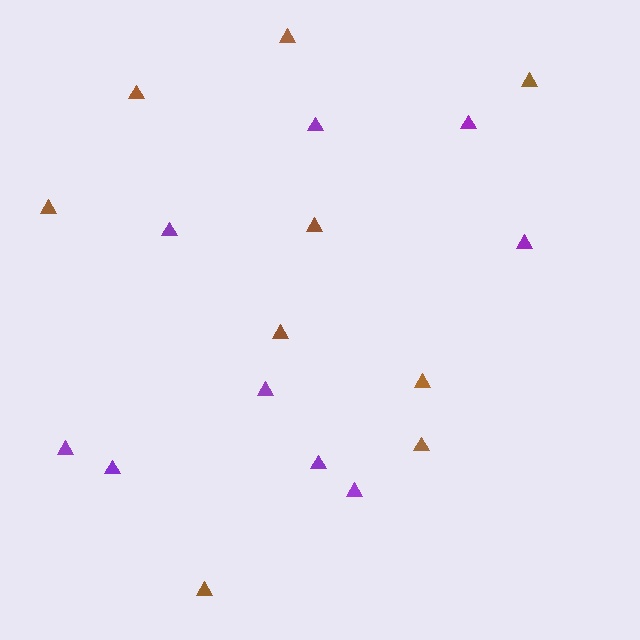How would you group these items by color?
There are 2 groups: one group of purple triangles (9) and one group of brown triangles (9).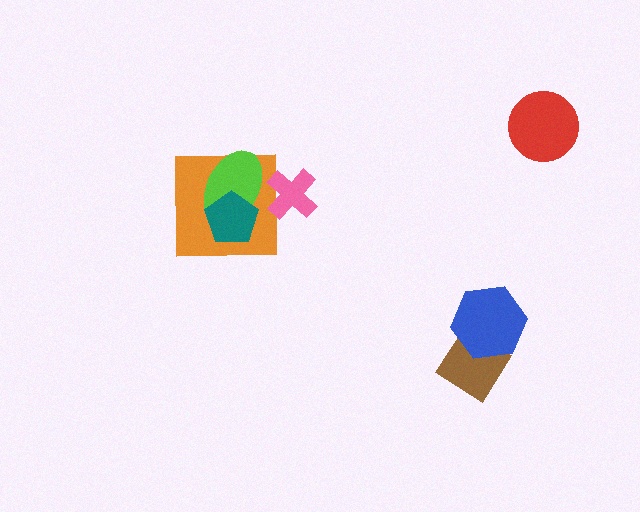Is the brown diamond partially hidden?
Yes, it is partially covered by another shape.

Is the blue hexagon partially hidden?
No, no other shape covers it.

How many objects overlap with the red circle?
0 objects overlap with the red circle.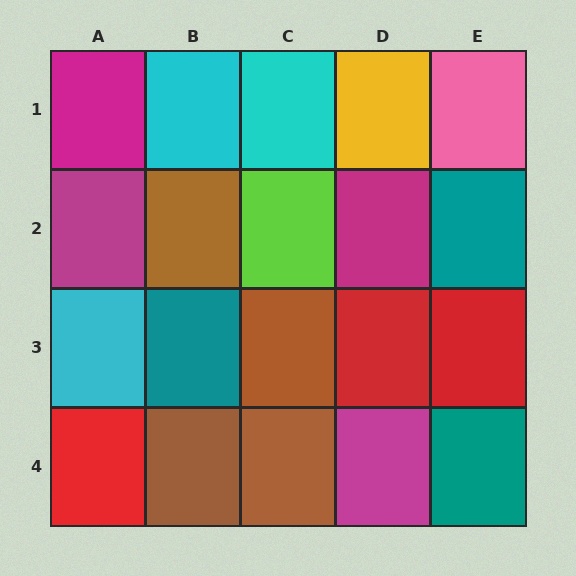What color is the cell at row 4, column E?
Teal.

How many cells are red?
3 cells are red.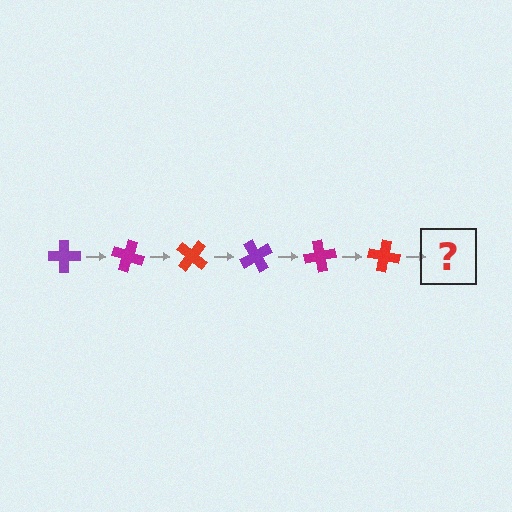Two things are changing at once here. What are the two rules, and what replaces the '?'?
The two rules are that it rotates 20 degrees each step and the color cycles through purple, magenta, and red. The '?' should be a purple cross, rotated 120 degrees from the start.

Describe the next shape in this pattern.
It should be a purple cross, rotated 120 degrees from the start.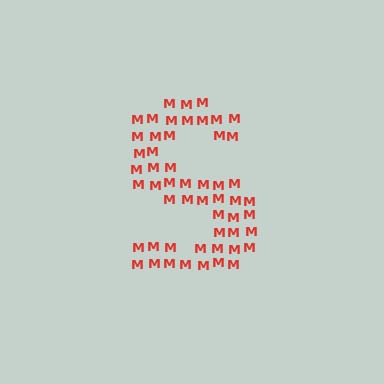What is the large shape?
The large shape is the letter S.